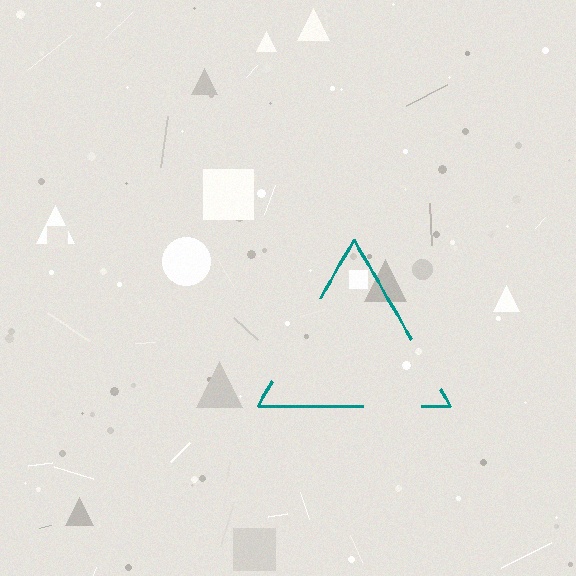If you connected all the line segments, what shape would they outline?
They would outline a triangle.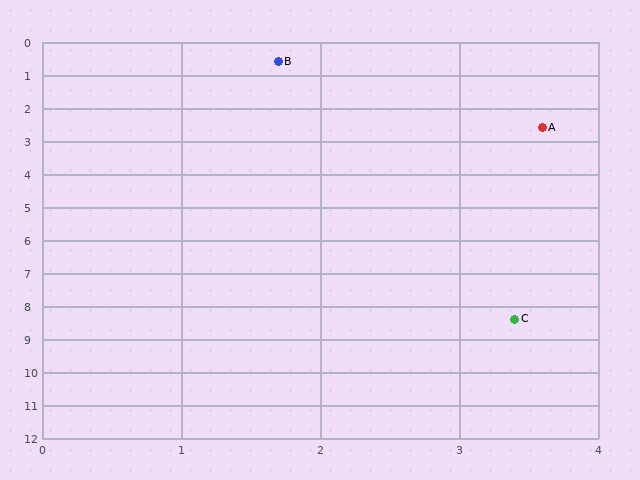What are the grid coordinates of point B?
Point B is at approximately (1.7, 0.6).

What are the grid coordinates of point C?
Point C is at approximately (3.4, 8.4).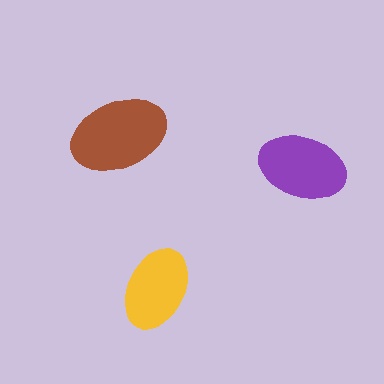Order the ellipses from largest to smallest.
the brown one, the purple one, the yellow one.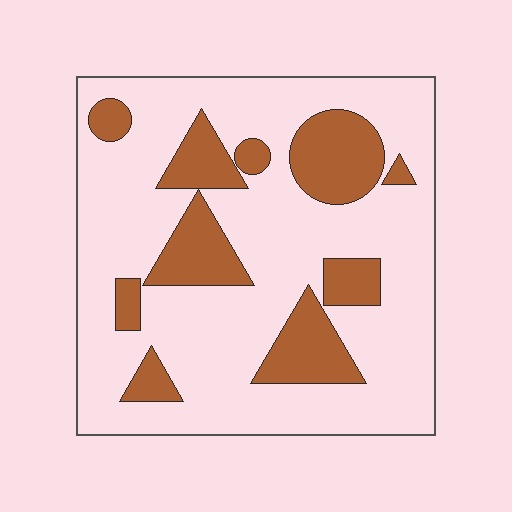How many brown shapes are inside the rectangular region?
10.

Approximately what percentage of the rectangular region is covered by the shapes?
Approximately 25%.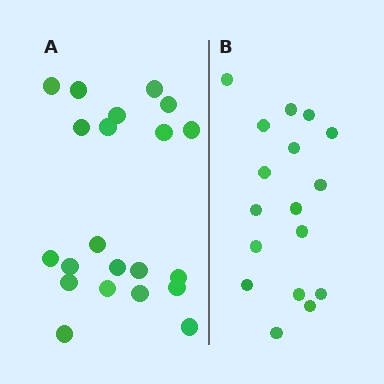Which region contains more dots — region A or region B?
Region A (the left region) has more dots.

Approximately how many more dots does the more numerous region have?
Region A has about 4 more dots than region B.